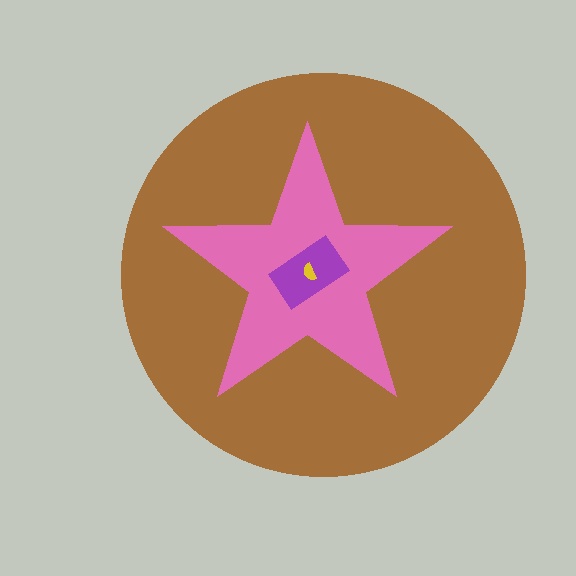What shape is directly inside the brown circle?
The pink star.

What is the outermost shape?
The brown circle.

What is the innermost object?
The yellow semicircle.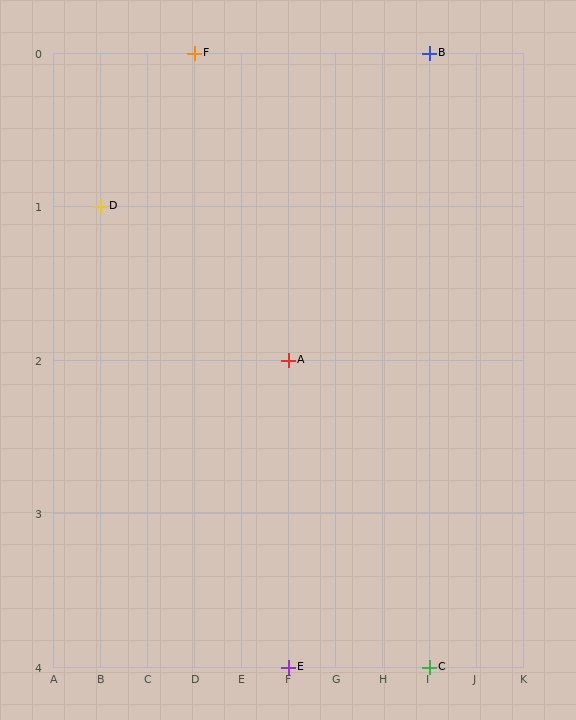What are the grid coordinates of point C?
Point C is at grid coordinates (I, 4).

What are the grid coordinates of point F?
Point F is at grid coordinates (D, 0).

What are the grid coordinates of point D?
Point D is at grid coordinates (B, 1).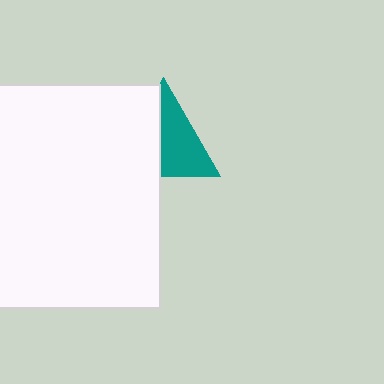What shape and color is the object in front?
The object in front is a white rectangle.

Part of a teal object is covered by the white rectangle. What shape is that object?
It is a triangle.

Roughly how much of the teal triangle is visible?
About half of it is visible (roughly 53%).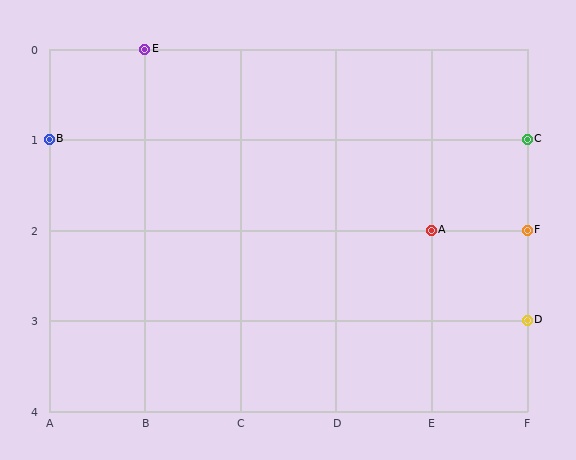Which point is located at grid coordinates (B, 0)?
Point E is at (B, 0).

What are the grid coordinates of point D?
Point D is at grid coordinates (F, 3).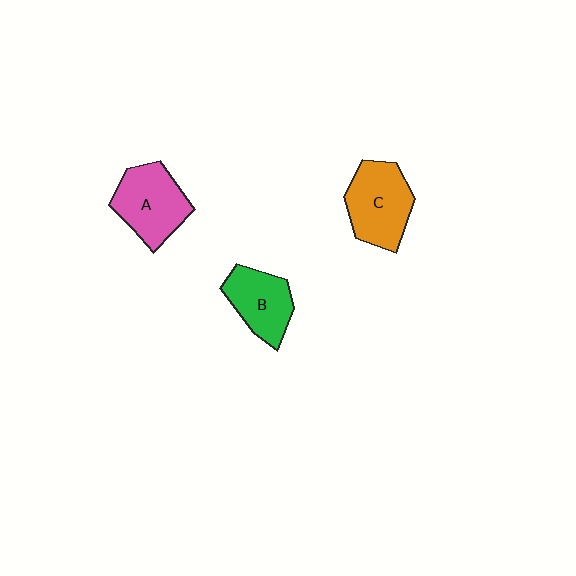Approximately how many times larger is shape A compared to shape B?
Approximately 1.2 times.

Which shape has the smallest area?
Shape B (green).